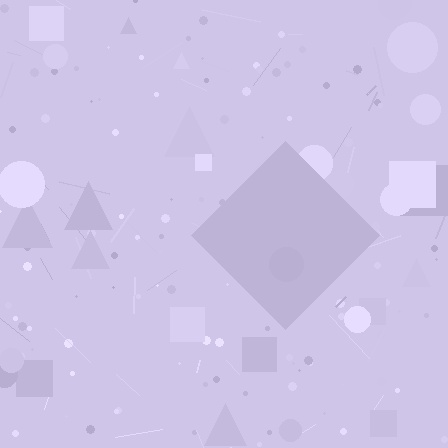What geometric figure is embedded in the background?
A diamond is embedded in the background.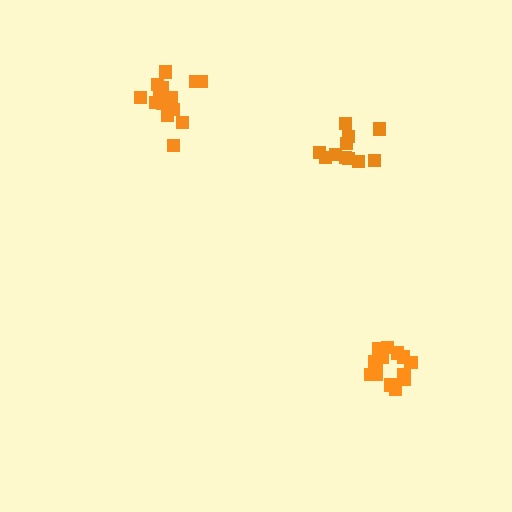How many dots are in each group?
Group 1: 16 dots, Group 2: 11 dots, Group 3: 16 dots (43 total).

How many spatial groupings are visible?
There are 3 spatial groupings.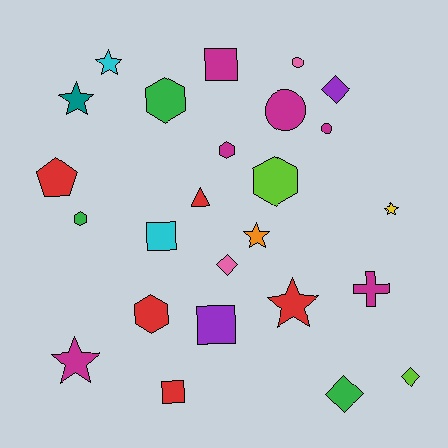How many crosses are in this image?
There is 1 cross.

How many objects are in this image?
There are 25 objects.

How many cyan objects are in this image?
There are 2 cyan objects.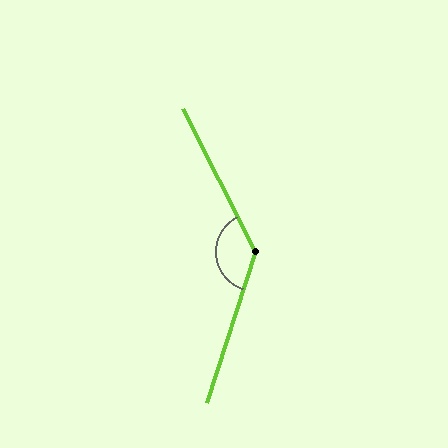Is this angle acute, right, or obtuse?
It is obtuse.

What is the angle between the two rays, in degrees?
Approximately 135 degrees.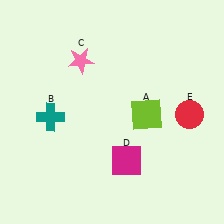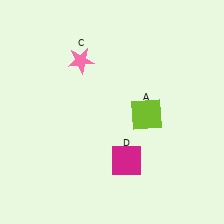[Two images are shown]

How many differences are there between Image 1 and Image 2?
There are 2 differences between the two images.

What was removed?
The teal cross (B), the red circle (E) were removed in Image 2.